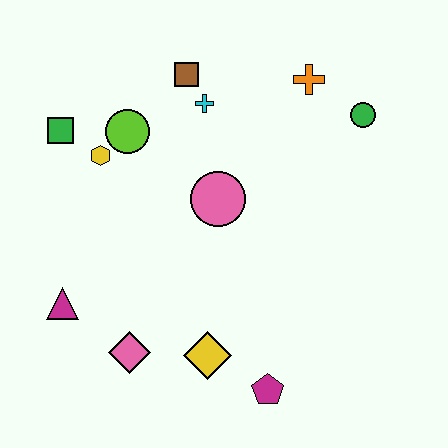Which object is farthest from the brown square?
The magenta pentagon is farthest from the brown square.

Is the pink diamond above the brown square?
No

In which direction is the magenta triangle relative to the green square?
The magenta triangle is below the green square.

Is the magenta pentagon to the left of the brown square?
No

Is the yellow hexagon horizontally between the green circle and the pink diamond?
No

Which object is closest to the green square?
The yellow hexagon is closest to the green square.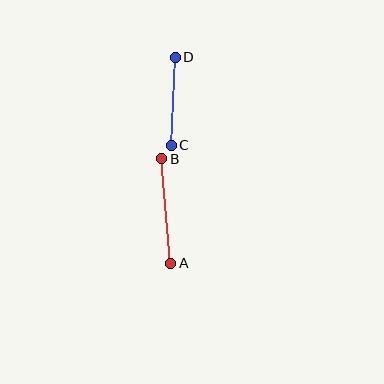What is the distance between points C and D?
The distance is approximately 88 pixels.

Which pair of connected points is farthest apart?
Points A and B are farthest apart.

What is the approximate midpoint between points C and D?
The midpoint is at approximately (173, 101) pixels.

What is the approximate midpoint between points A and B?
The midpoint is at approximately (166, 211) pixels.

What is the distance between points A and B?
The distance is approximately 105 pixels.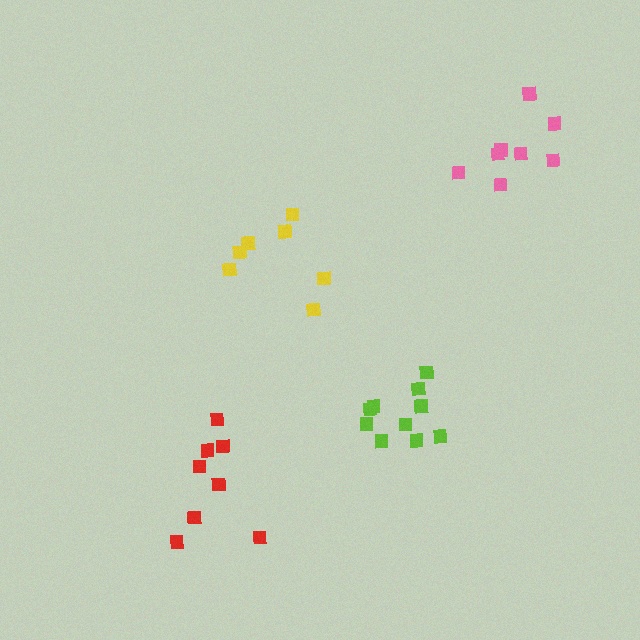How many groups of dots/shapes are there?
There are 4 groups.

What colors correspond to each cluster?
The clusters are colored: lime, yellow, red, pink.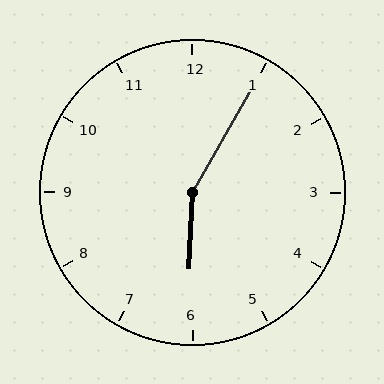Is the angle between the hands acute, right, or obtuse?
It is obtuse.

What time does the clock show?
6:05.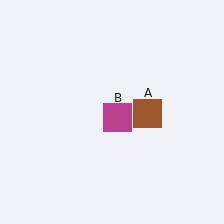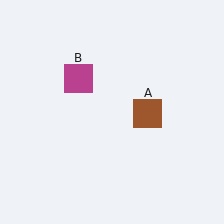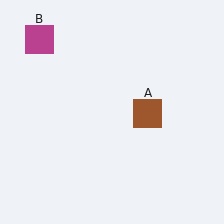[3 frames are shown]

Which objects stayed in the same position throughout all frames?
Brown square (object A) remained stationary.